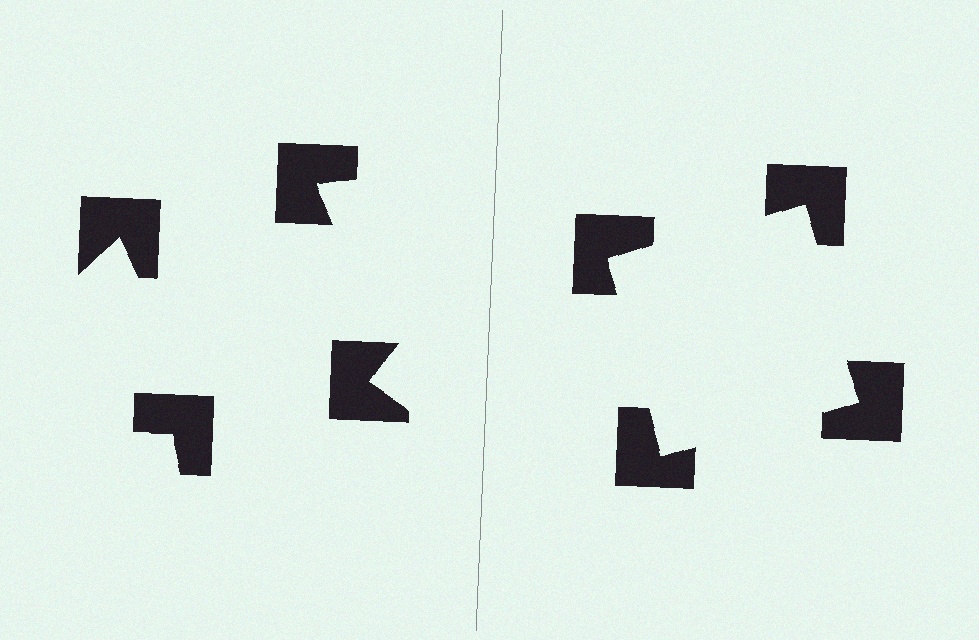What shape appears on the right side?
An illusory square.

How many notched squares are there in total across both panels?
8 — 4 on each side.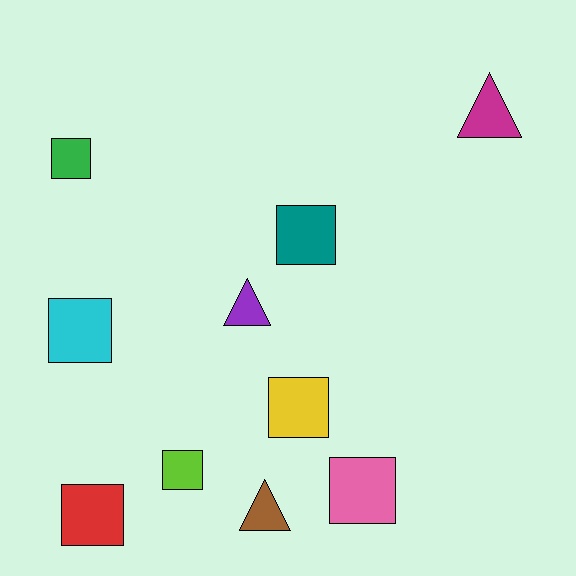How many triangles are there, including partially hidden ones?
There are 3 triangles.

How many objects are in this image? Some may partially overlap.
There are 10 objects.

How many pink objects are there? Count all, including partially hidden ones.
There is 1 pink object.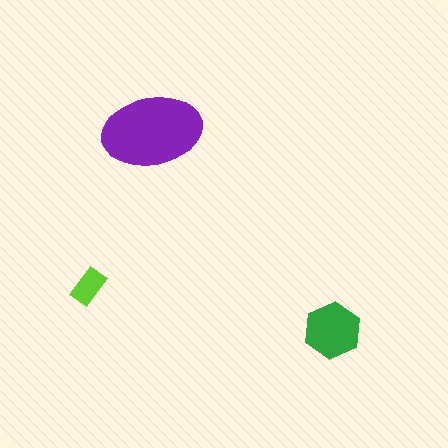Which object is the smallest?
The lime rectangle.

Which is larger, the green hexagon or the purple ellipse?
The purple ellipse.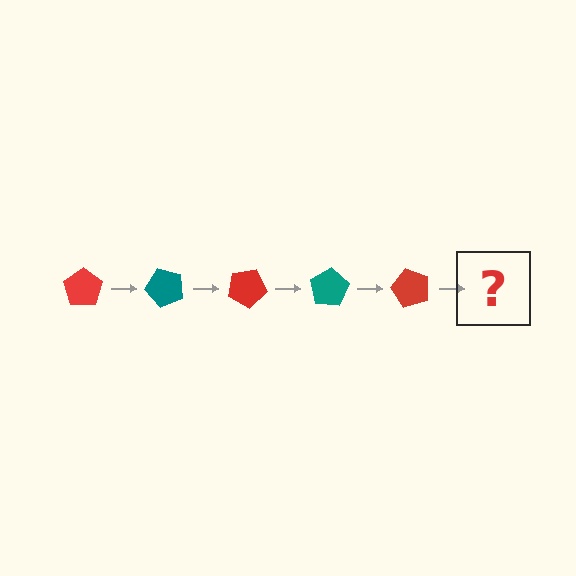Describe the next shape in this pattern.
It should be a teal pentagon, rotated 250 degrees from the start.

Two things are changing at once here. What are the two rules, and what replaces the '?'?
The two rules are that it rotates 50 degrees each step and the color cycles through red and teal. The '?' should be a teal pentagon, rotated 250 degrees from the start.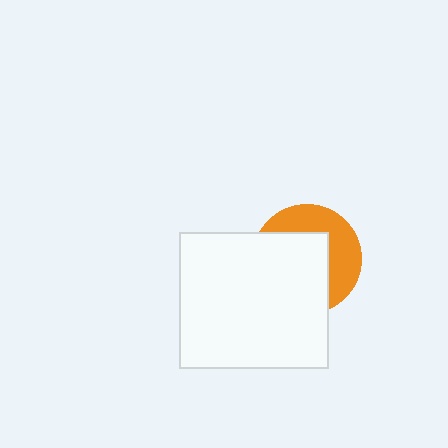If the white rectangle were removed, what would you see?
You would see the complete orange circle.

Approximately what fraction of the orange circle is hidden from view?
Roughly 59% of the orange circle is hidden behind the white rectangle.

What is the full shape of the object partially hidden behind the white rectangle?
The partially hidden object is an orange circle.